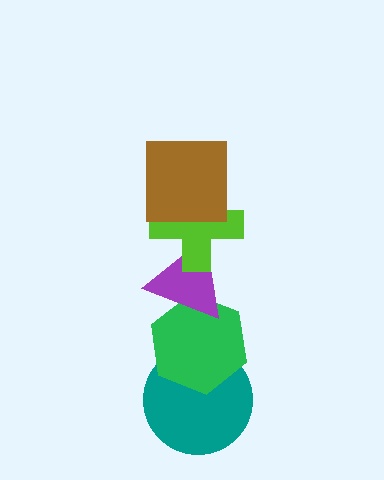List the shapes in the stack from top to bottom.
From top to bottom: the brown square, the lime cross, the purple triangle, the green hexagon, the teal circle.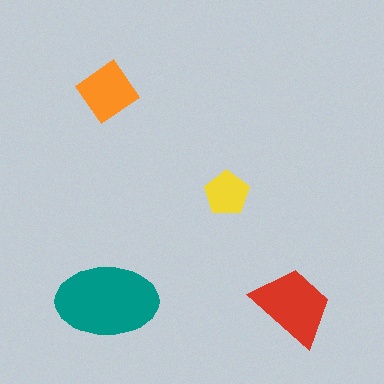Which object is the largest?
The teal ellipse.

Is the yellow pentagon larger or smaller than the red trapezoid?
Smaller.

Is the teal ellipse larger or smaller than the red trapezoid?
Larger.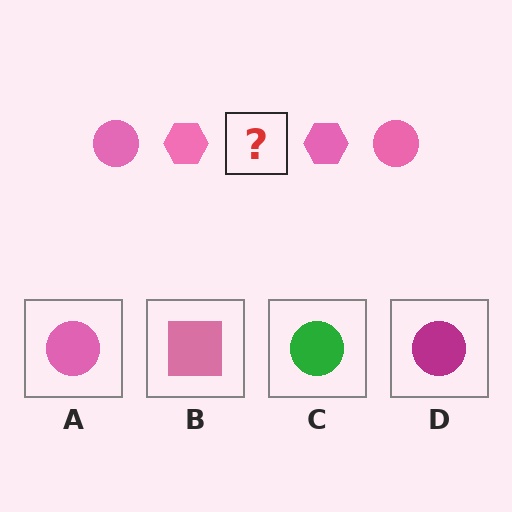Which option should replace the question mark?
Option A.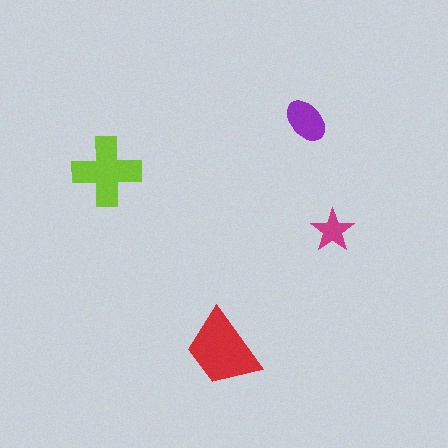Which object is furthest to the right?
The magenta star is rightmost.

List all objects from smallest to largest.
The magenta star, the purple ellipse, the lime cross, the red trapezoid.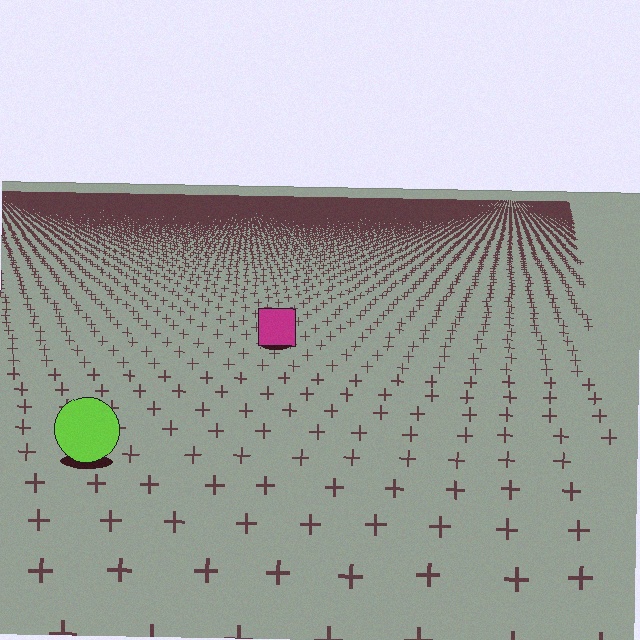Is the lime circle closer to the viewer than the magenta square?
Yes. The lime circle is closer — you can tell from the texture gradient: the ground texture is coarser near it.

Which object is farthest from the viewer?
The magenta square is farthest from the viewer. It appears smaller and the ground texture around it is denser.